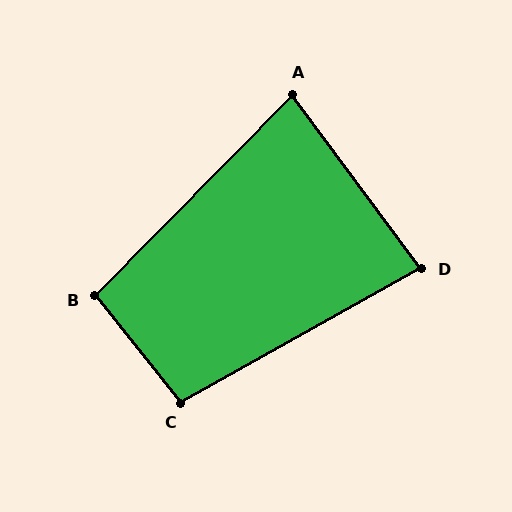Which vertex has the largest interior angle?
C, at approximately 99 degrees.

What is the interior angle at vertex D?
Approximately 83 degrees (acute).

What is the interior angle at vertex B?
Approximately 97 degrees (obtuse).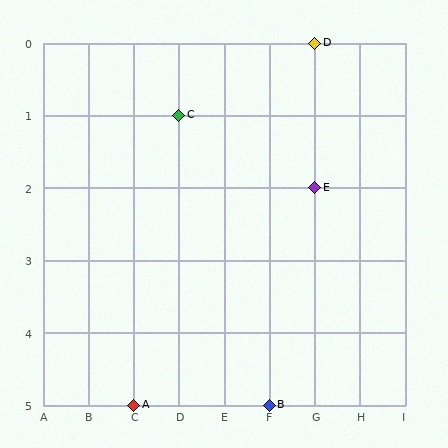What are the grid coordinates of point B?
Point B is at grid coordinates (F, 5).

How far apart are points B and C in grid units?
Points B and C are 2 columns and 4 rows apart (about 4.5 grid units diagonally).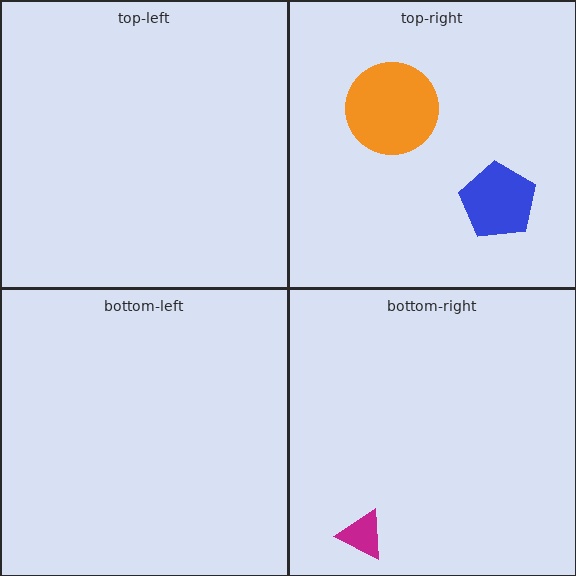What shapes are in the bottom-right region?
The magenta triangle.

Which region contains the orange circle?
The top-right region.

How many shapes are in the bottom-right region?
1.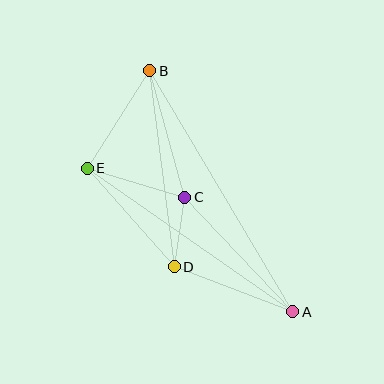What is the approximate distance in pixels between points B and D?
The distance between B and D is approximately 197 pixels.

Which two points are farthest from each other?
Points A and B are farthest from each other.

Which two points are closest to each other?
Points C and D are closest to each other.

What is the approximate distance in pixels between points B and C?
The distance between B and C is approximately 131 pixels.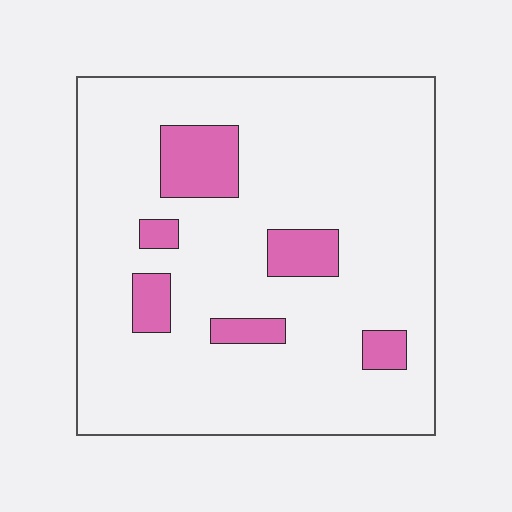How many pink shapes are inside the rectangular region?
6.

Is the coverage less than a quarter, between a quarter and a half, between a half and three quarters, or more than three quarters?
Less than a quarter.